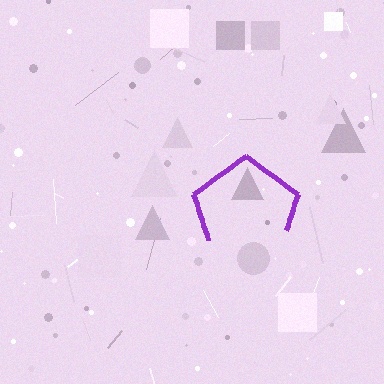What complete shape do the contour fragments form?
The contour fragments form a pentagon.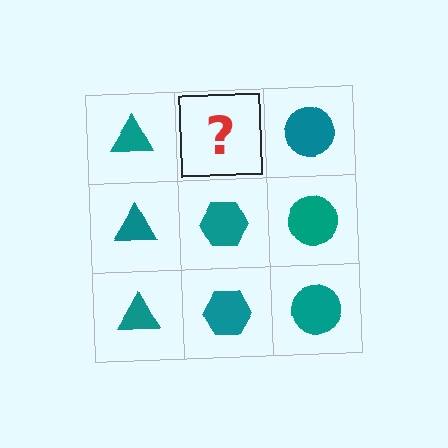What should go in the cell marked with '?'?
The missing cell should contain a teal hexagon.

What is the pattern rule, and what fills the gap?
The rule is that each column has a consistent shape. The gap should be filled with a teal hexagon.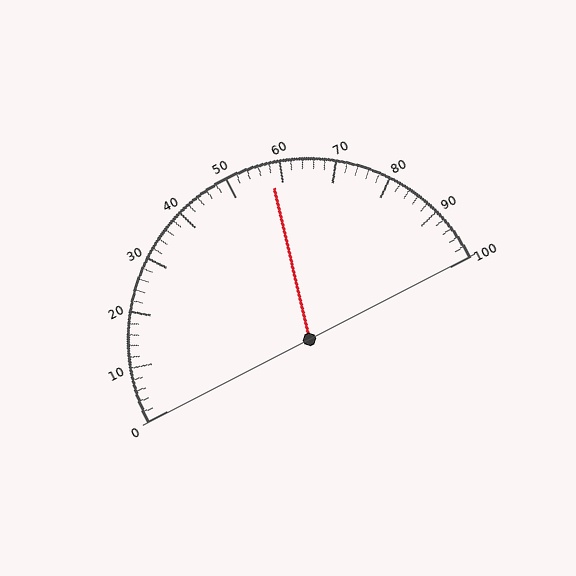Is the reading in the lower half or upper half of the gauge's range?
The reading is in the upper half of the range (0 to 100).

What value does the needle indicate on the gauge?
The needle indicates approximately 58.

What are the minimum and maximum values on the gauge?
The gauge ranges from 0 to 100.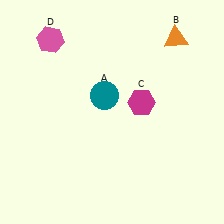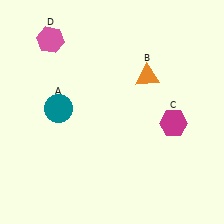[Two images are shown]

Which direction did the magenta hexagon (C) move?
The magenta hexagon (C) moved right.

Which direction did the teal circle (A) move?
The teal circle (A) moved left.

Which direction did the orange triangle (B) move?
The orange triangle (B) moved down.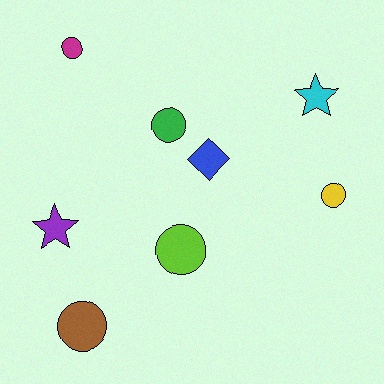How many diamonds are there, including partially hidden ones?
There is 1 diamond.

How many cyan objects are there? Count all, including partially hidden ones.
There is 1 cyan object.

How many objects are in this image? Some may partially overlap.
There are 8 objects.